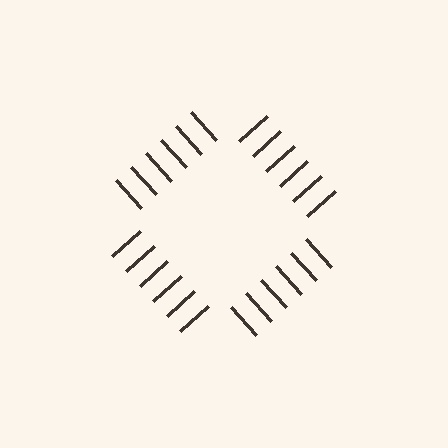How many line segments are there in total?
24 — 6 along each of the 4 edges.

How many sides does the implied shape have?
4 sides — the line-ends trace a square.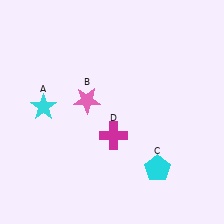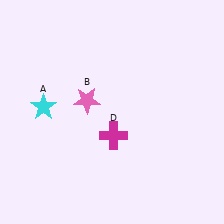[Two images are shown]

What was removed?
The cyan pentagon (C) was removed in Image 2.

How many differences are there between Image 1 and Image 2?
There is 1 difference between the two images.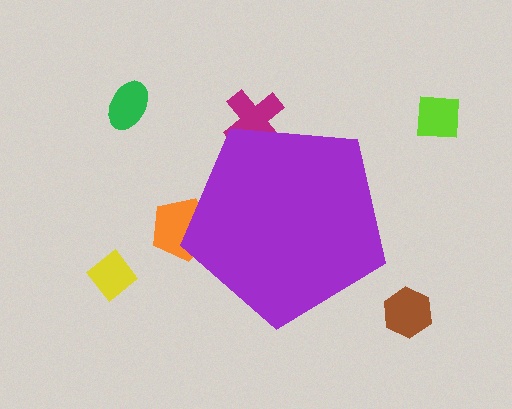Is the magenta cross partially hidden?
Yes, the magenta cross is partially hidden behind the purple pentagon.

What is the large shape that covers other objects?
A purple pentagon.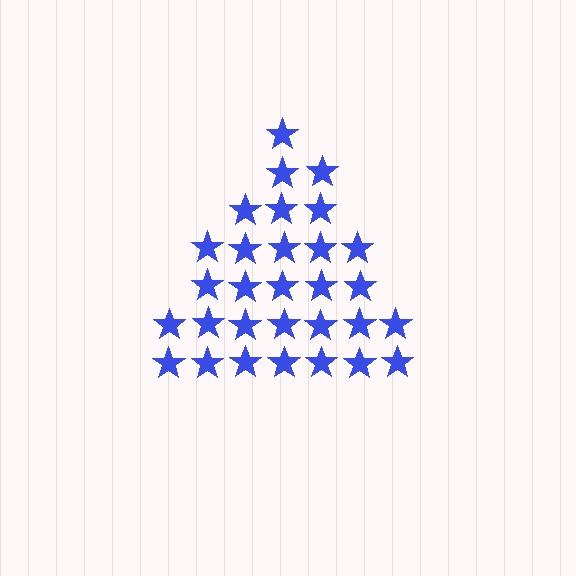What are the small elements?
The small elements are stars.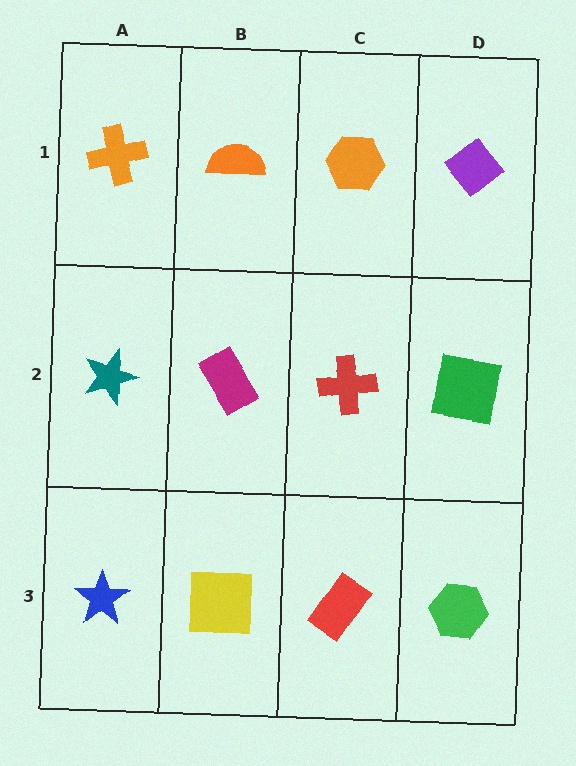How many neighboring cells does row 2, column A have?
3.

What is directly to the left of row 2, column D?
A red cross.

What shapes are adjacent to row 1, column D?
A green square (row 2, column D), an orange hexagon (row 1, column C).